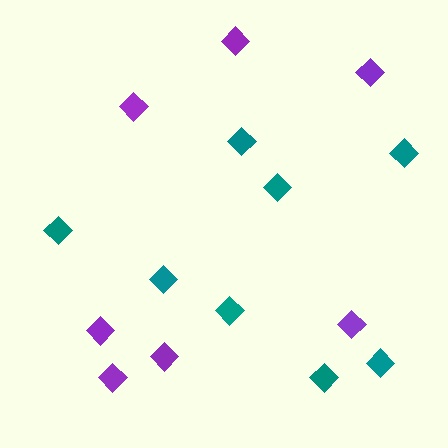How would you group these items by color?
There are 2 groups: one group of teal diamonds (8) and one group of purple diamonds (7).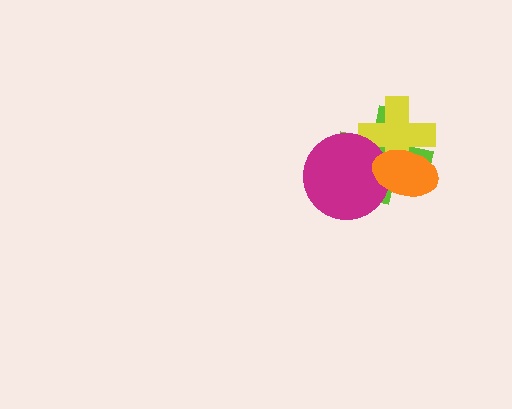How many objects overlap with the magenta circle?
3 objects overlap with the magenta circle.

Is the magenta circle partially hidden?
Yes, it is partially covered by another shape.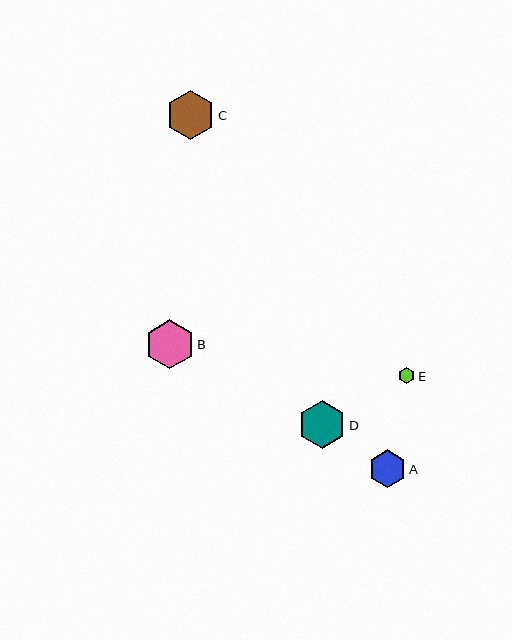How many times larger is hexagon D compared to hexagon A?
Hexagon D is approximately 1.2 times the size of hexagon A.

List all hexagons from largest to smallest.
From largest to smallest: C, B, D, A, E.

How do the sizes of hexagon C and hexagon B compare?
Hexagon C and hexagon B are approximately the same size.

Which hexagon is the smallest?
Hexagon E is the smallest with a size of approximately 16 pixels.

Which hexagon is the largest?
Hexagon C is the largest with a size of approximately 49 pixels.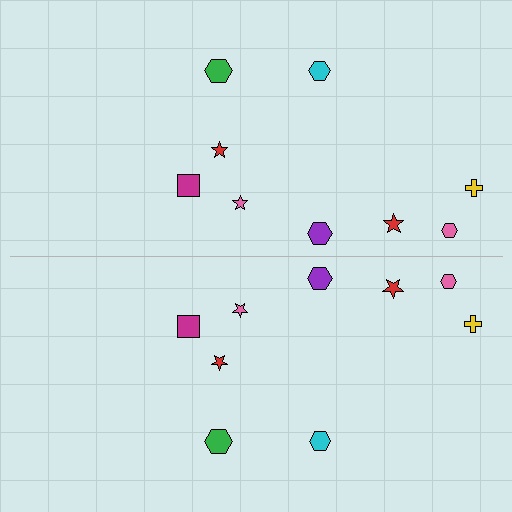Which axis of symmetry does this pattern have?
The pattern has a horizontal axis of symmetry running through the center of the image.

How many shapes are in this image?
There are 18 shapes in this image.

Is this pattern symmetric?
Yes, this pattern has bilateral (reflection) symmetry.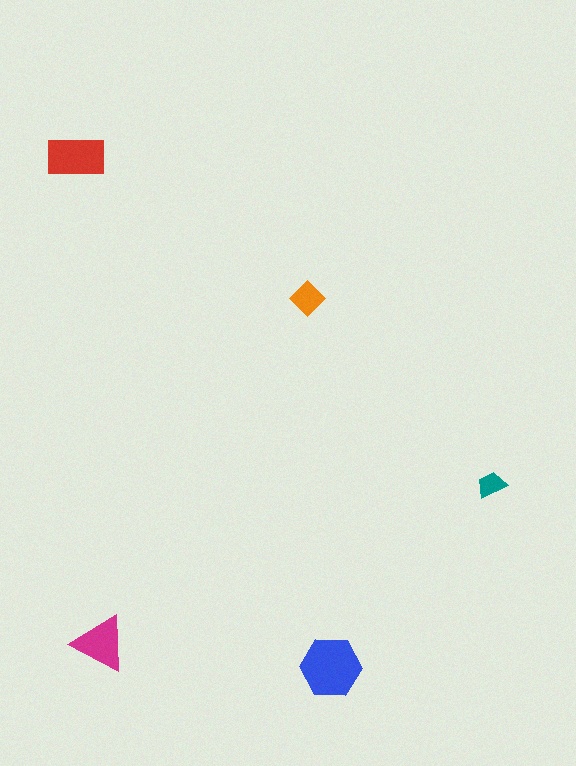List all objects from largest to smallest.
The blue hexagon, the red rectangle, the magenta triangle, the orange diamond, the teal trapezoid.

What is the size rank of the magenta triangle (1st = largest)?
3rd.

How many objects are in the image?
There are 5 objects in the image.